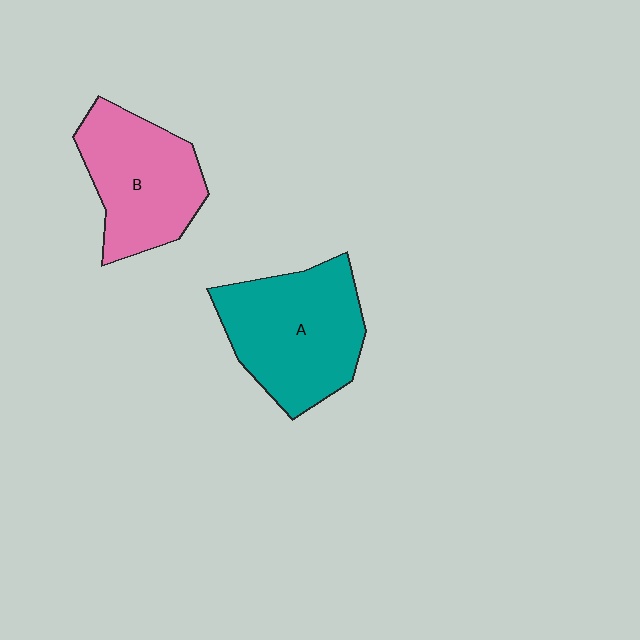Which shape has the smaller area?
Shape B (pink).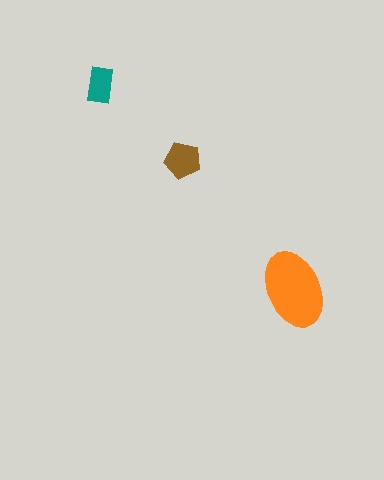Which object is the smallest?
The teal rectangle.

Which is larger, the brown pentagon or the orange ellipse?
The orange ellipse.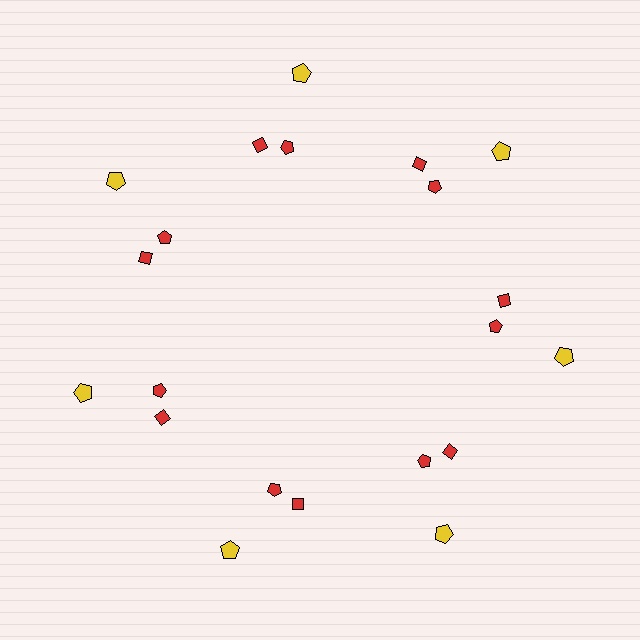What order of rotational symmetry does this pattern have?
This pattern has 7-fold rotational symmetry.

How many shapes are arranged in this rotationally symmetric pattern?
There are 21 shapes, arranged in 7 groups of 3.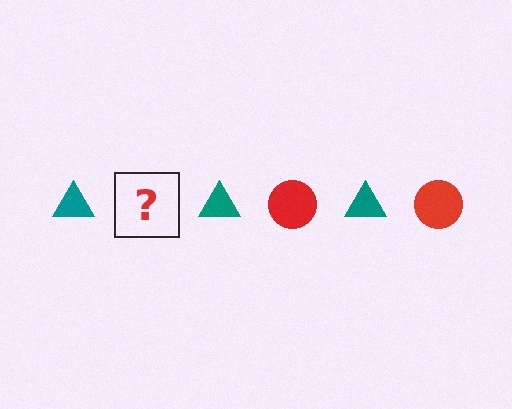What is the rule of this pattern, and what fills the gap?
The rule is that the pattern alternates between teal triangle and red circle. The gap should be filled with a red circle.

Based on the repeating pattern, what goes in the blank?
The blank should be a red circle.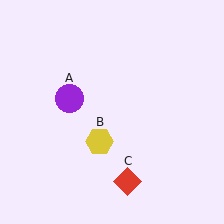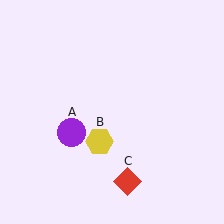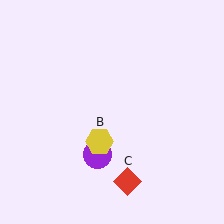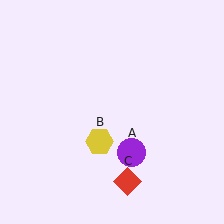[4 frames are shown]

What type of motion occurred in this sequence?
The purple circle (object A) rotated counterclockwise around the center of the scene.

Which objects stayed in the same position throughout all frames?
Yellow hexagon (object B) and red diamond (object C) remained stationary.